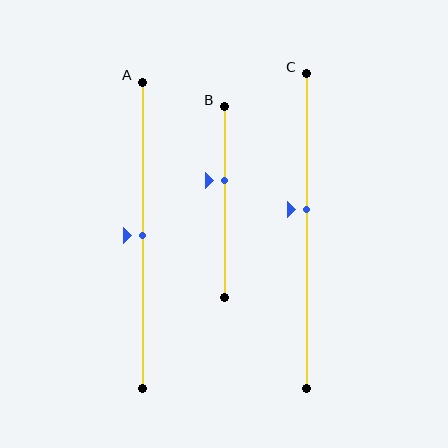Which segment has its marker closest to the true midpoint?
Segment A has its marker closest to the true midpoint.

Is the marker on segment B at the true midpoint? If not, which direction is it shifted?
No, the marker on segment B is shifted upward by about 11% of the segment length.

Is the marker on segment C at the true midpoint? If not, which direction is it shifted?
No, the marker on segment C is shifted upward by about 7% of the segment length.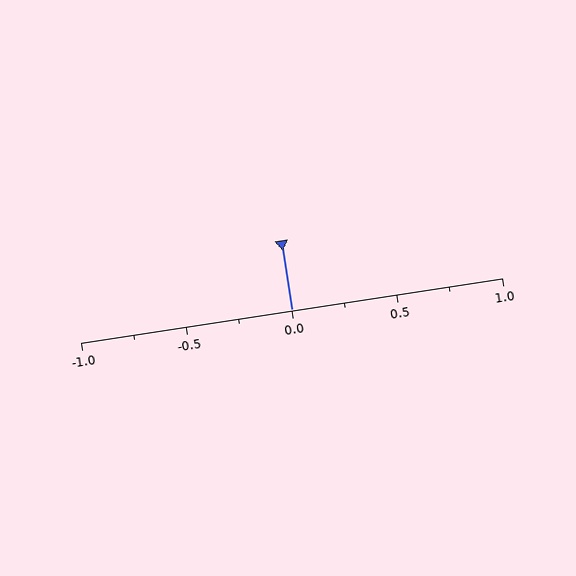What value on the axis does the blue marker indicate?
The marker indicates approximately 0.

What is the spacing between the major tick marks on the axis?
The major ticks are spaced 0.5 apart.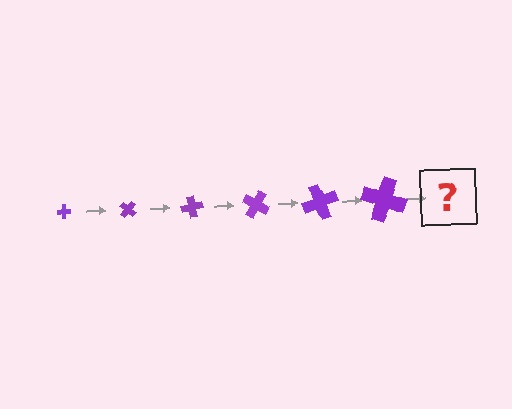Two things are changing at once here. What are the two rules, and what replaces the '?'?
The two rules are that the cross grows larger each step and it rotates 40 degrees each step. The '?' should be a cross, larger than the previous one and rotated 240 degrees from the start.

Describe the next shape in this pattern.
It should be a cross, larger than the previous one and rotated 240 degrees from the start.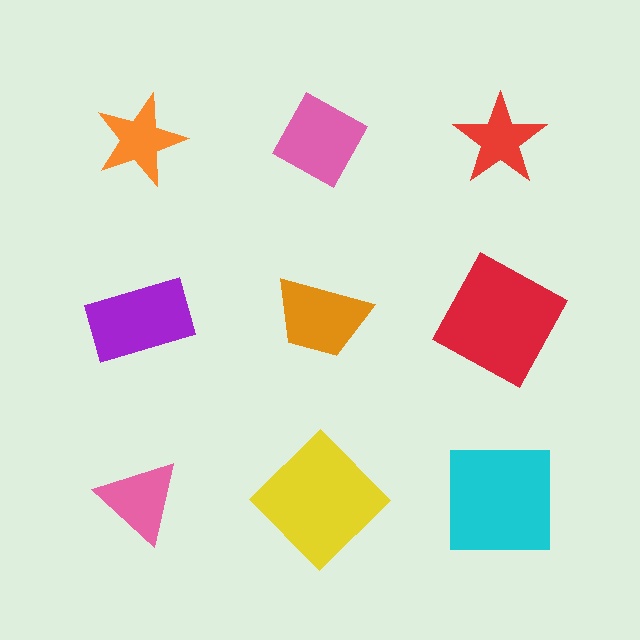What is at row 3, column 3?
A cyan square.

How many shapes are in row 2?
3 shapes.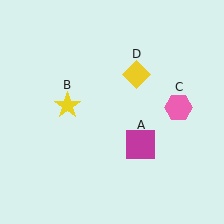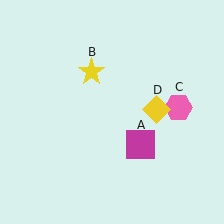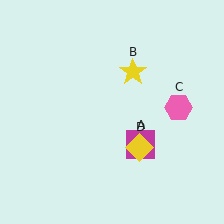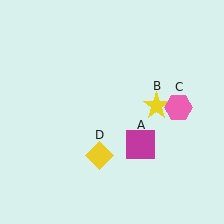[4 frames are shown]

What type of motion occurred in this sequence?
The yellow star (object B), yellow diamond (object D) rotated clockwise around the center of the scene.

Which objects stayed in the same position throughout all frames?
Magenta square (object A) and pink hexagon (object C) remained stationary.